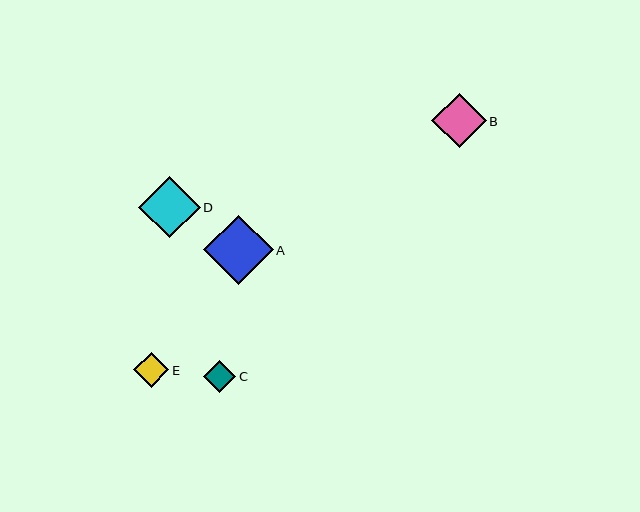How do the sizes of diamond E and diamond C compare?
Diamond E and diamond C are approximately the same size.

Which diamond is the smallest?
Diamond C is the smallest with a size of approximately 32 pixels.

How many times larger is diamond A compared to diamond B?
Diamond A is approximately 1.3 times the size of diamond B.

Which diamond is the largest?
Diamond A is the largest with a size of approximately 70 pixels.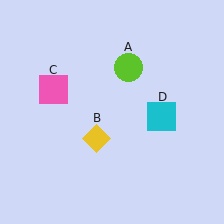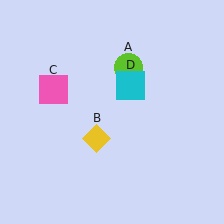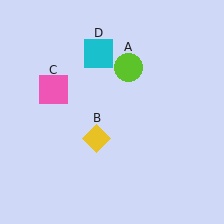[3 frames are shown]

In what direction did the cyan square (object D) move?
The cyan square (object D) moved up and to the left.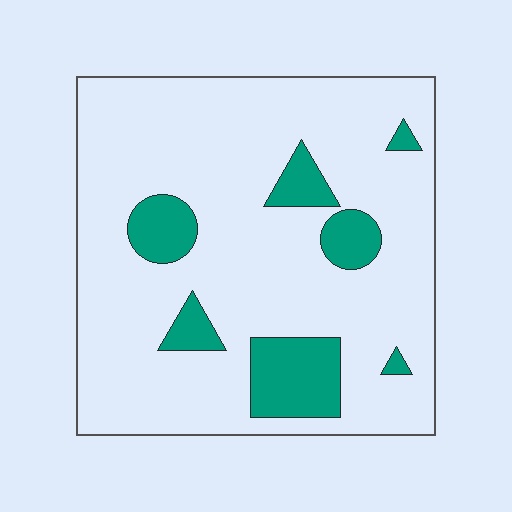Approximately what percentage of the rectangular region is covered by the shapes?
Approximately 15%.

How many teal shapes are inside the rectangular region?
7.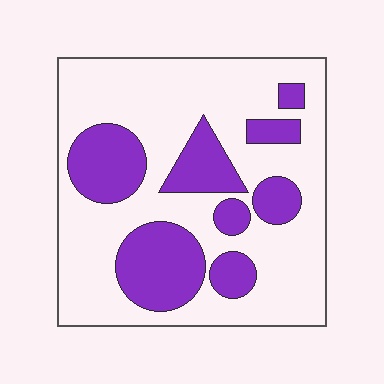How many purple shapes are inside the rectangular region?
8.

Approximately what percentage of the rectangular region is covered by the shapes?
Approximately 30%.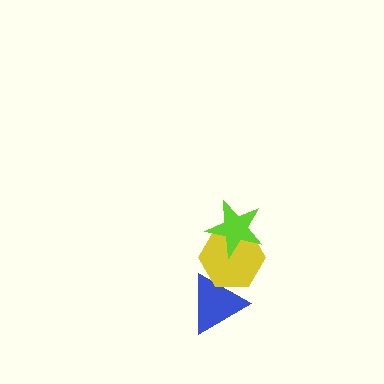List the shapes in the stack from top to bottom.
From top to bottom: the lime star, the yellow hexagon, the blue triangle.